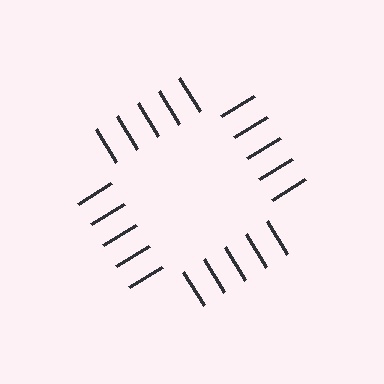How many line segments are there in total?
20 — 5 along each of the 4 edges.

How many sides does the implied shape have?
4 sides — the line-ends trace a square.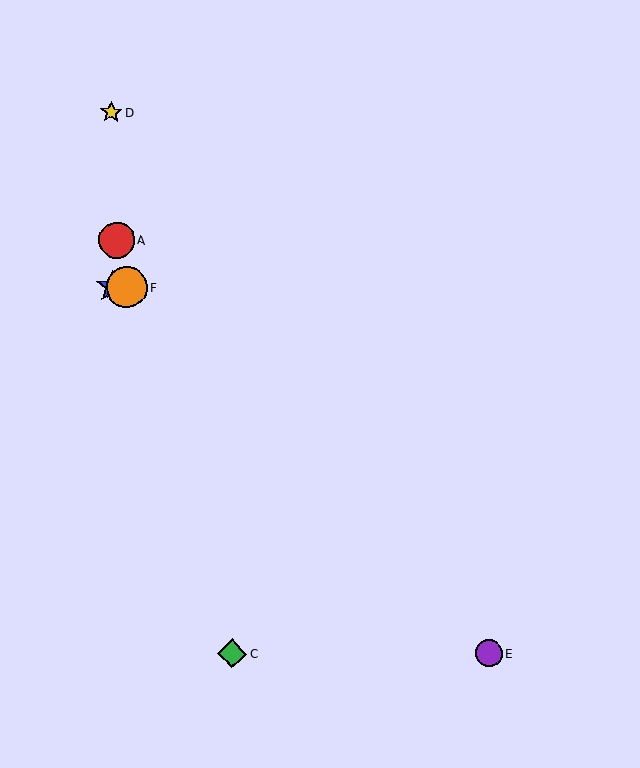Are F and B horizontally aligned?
Yes, both are at y≈287.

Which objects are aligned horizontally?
Objects B, F are aligned horizontally.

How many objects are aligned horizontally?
2 objects (B, F) are aligned horizontally.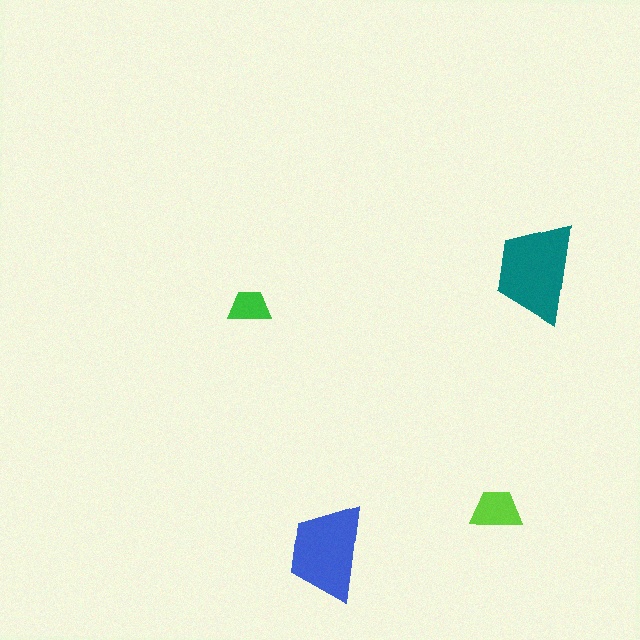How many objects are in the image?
There are 4 objects in the image.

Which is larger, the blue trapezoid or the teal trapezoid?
The teal one.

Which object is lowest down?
The blue trapezoid is bottommost.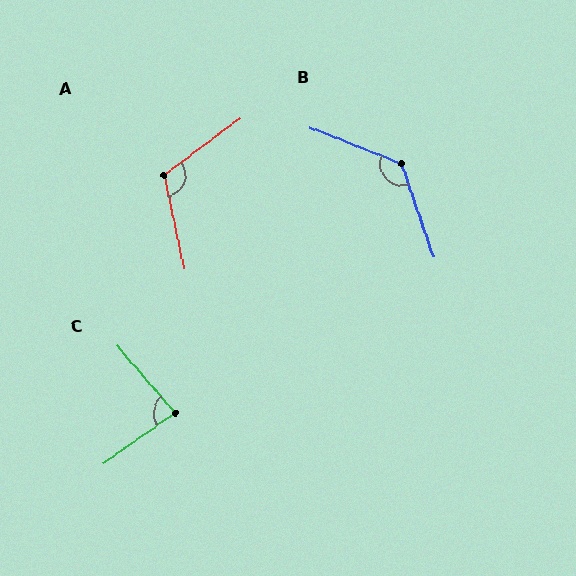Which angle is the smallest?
C, at approximately 85 degrees.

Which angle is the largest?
B, at approximately 131 degrees.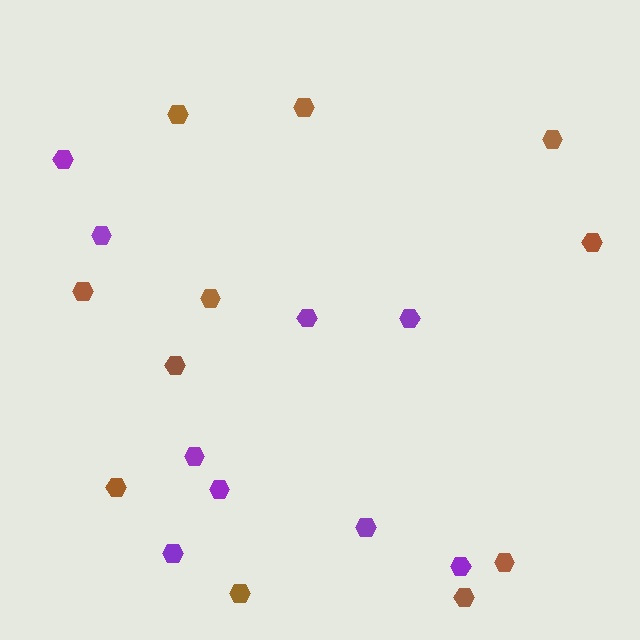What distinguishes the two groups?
There are 2 groups: one group of purple hexagons (9) and one group of brown hexagons (11).